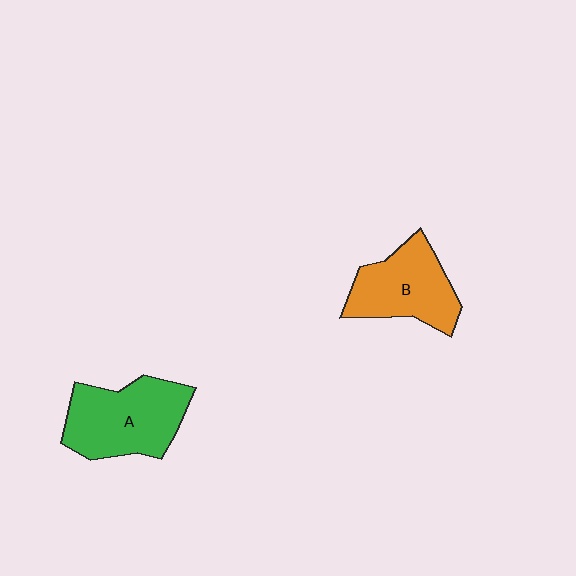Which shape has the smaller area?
Shape B (orange).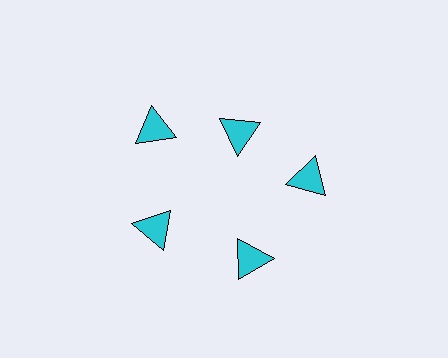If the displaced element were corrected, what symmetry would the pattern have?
It would have 5-fold rotational symmetry — the pattern would map onto itself every 72 degrees.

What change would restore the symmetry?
The symmetry would be restored by moving it outward, back onto the ring so that all 5 triangles sit at equal angles and equal distance from the center.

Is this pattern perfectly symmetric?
No. The 5 cyan triangles are arranged in a ring, but one element near the 1 o'clock position is pulled inward toward the center, breaking the 5-fold rotational symmetry.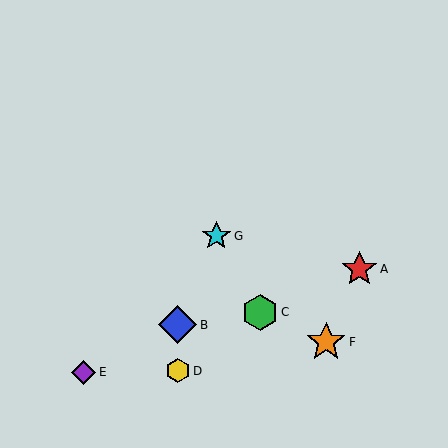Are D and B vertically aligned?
Yes, both are at x≈178.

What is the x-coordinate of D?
Object D is at x≈178.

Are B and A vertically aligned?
No, B is at x≈178 and A is at x≈359.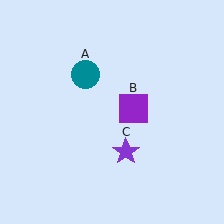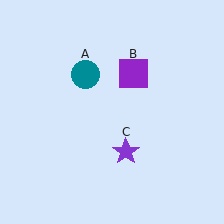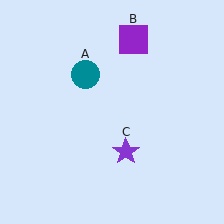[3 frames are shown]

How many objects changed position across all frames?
1 object changed position: purple square (object B).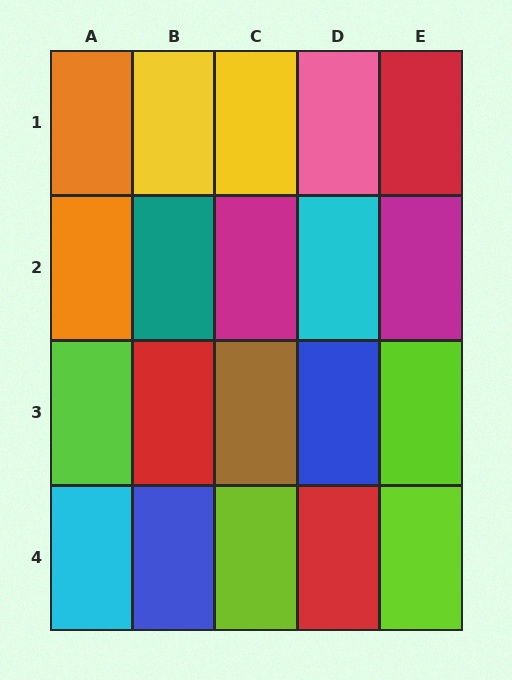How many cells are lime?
4 cells are lime.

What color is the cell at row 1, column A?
Orange.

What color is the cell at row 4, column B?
Blue.